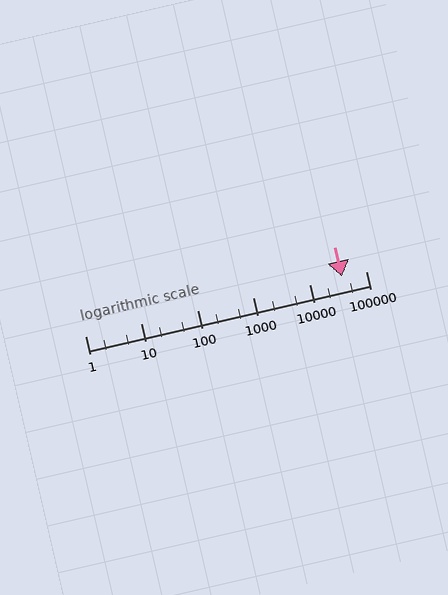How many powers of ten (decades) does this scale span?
The scale spans 5 decades, from 1 to 100000.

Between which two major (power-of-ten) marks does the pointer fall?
The pointer is between 10000 and 100000.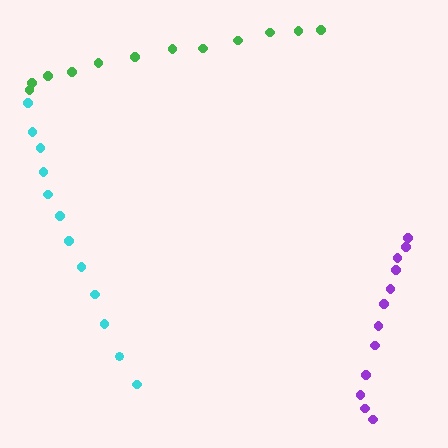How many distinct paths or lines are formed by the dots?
There are 3 distinct paths.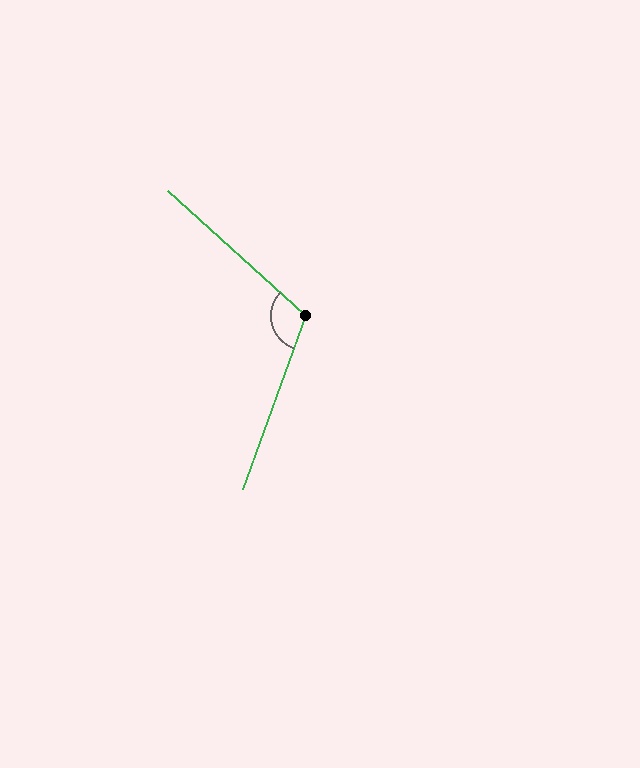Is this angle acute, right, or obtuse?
It is obtuse.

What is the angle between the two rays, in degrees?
Approximately 113 degrees.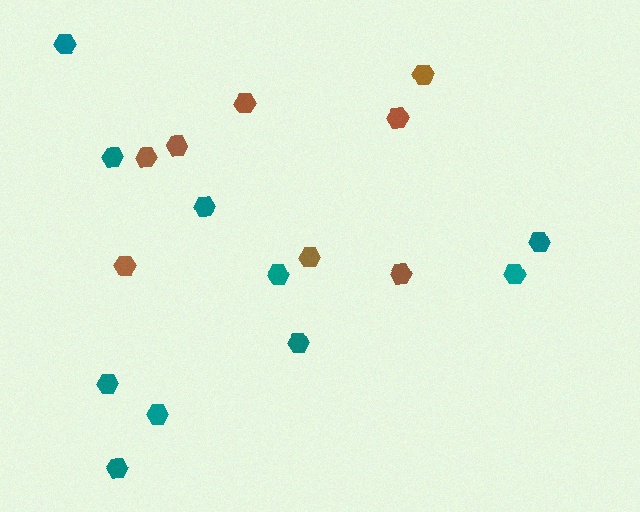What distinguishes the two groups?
There are 2 groups: one group of brown hexagons (8) and one group of teal hexagons (10).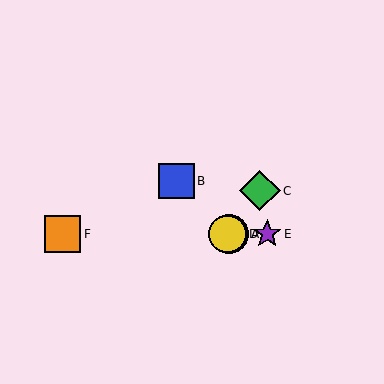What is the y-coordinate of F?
Object F is at y≈234.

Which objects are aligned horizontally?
Objects A, D, E, F are aligned horizontally.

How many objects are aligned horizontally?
4 objects (A, D, E, F) are aligned horizontally.